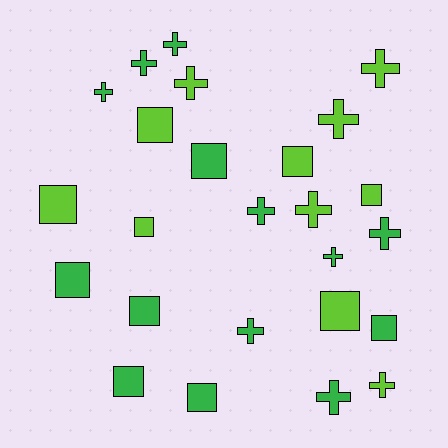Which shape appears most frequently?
Cross, with 13 objects.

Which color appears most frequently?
Green, with 14 objects.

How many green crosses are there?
There are 8 green crosses.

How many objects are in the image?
There are 25 objects.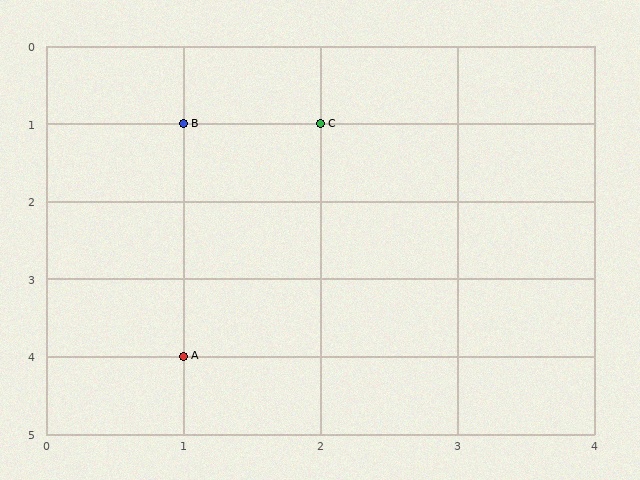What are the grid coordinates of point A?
Point A is at grid coordinates (1, 4).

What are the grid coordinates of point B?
Point B is at grid coordinates (1, 1).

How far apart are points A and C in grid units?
Points A and C are 1 column and 3 rows apart (about 3.2 grid units diagonally).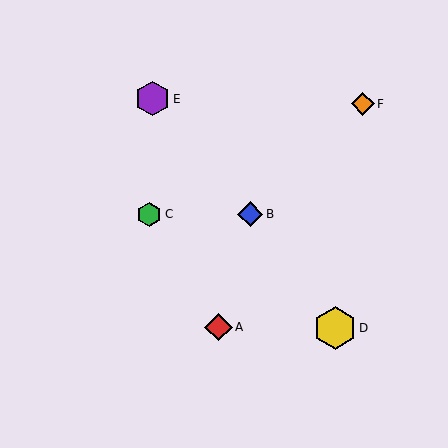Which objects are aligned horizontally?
Objects B, C are aligned horizontally.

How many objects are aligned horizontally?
2 objects (B, C) are aligned horizontally.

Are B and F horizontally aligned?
No, B is at y≈214 and F is at y≈104.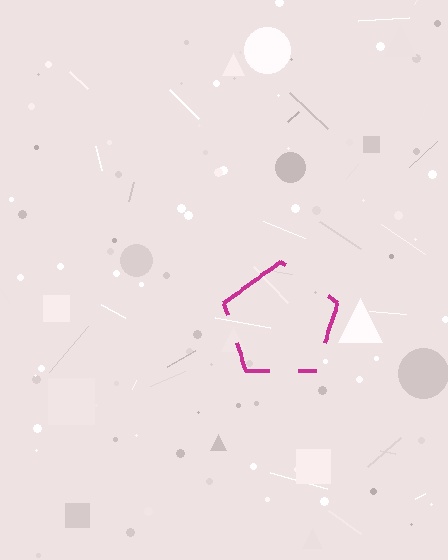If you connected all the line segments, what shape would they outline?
They would outline a pentagon.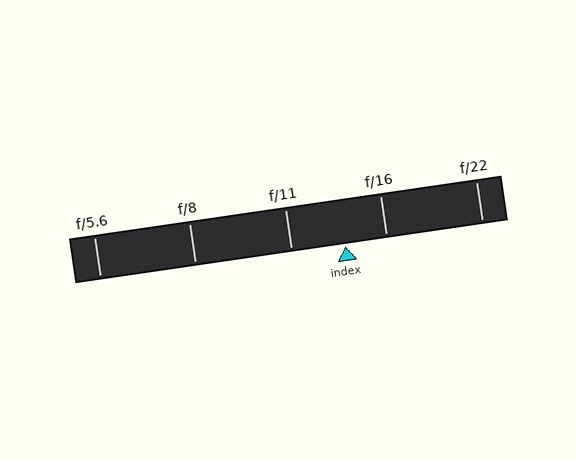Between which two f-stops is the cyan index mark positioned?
The index mark is between f/11 and f/16.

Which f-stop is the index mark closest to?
The index mark is closest to f/16.